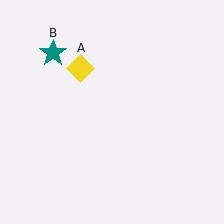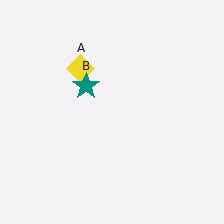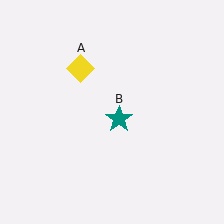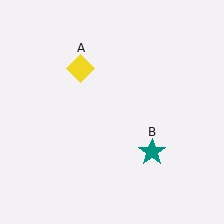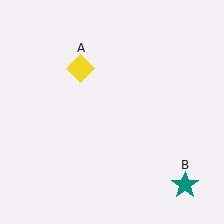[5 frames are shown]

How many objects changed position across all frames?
1 object changed position: teal star (object B).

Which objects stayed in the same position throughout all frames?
Yellow diamond (object A) remained stationary.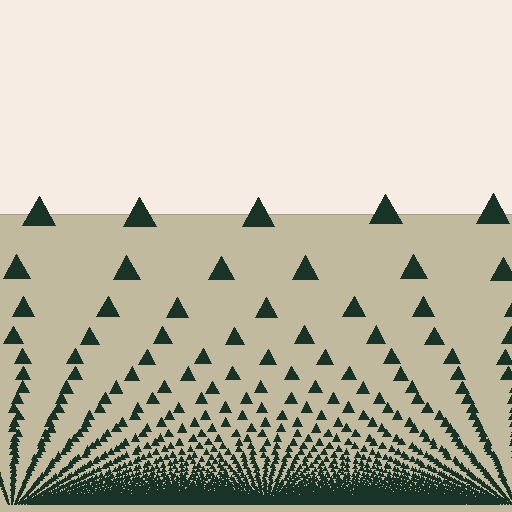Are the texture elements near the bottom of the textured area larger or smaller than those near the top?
Smaller. The gradient is inverted — elements near the bottom are smaller and denser.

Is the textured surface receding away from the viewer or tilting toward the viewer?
The surface appears to tilt toward the viewer. Texture elements get larger and sparser toward the top.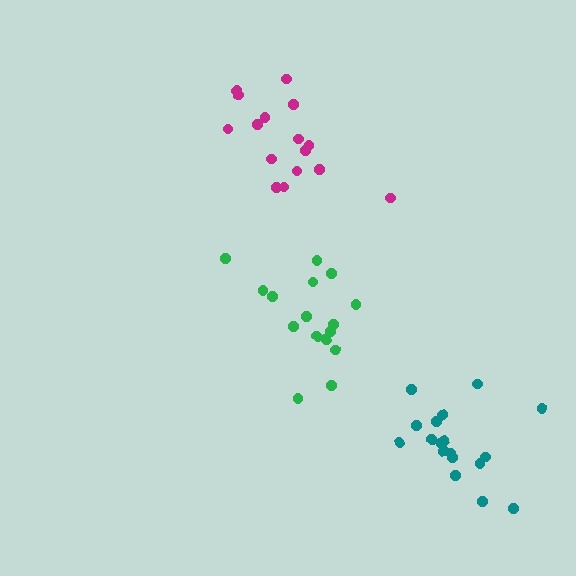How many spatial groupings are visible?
There are 3 spatial groupings.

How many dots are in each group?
Group 1: 17 dots, Group 2: 16 dots, Group 3: 18 dots (51 total).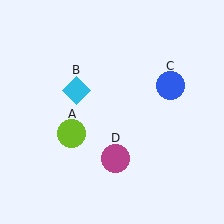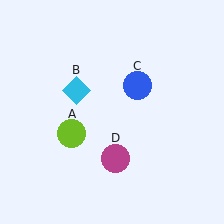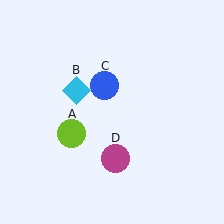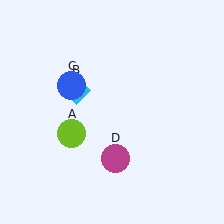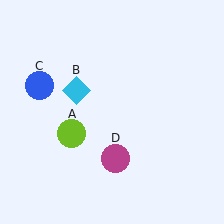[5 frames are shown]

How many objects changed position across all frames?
1 object changed position: blue circle (object C).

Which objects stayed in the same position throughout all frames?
Lime circle (object A) and cyan diamond (object B) and magenta circle (object D) remained stationary.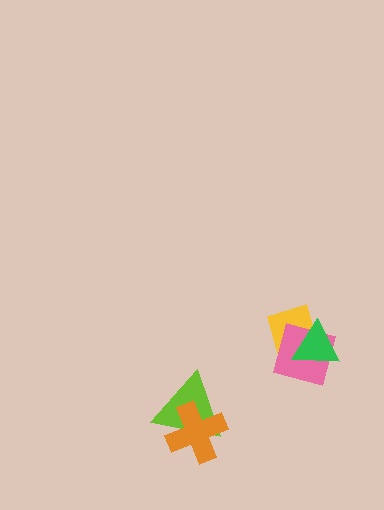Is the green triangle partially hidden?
No, no other shape covers it.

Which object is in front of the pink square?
The green triangle is in front of the pink square.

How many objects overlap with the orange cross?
1 object overlaps with the orange cross.